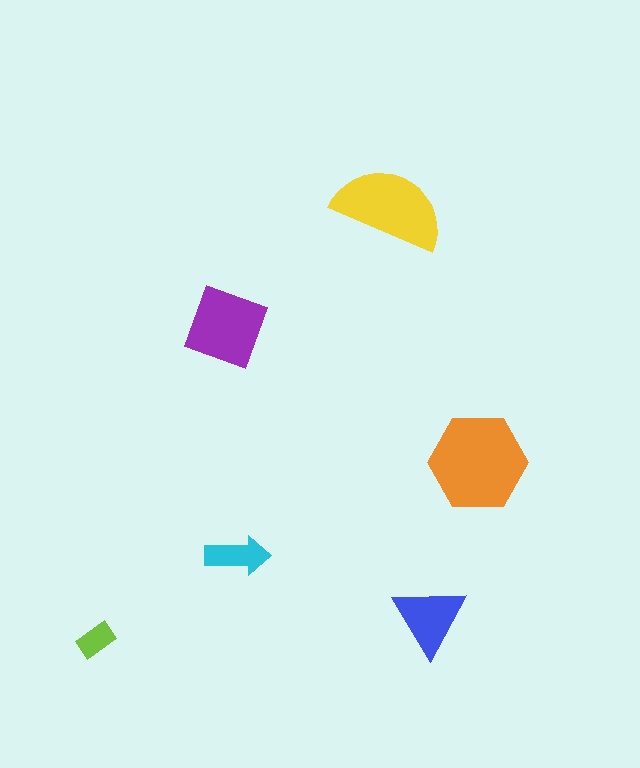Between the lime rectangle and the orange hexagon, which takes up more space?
The orange hexagon.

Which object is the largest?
The orange hexagon.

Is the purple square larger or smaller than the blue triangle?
Larger.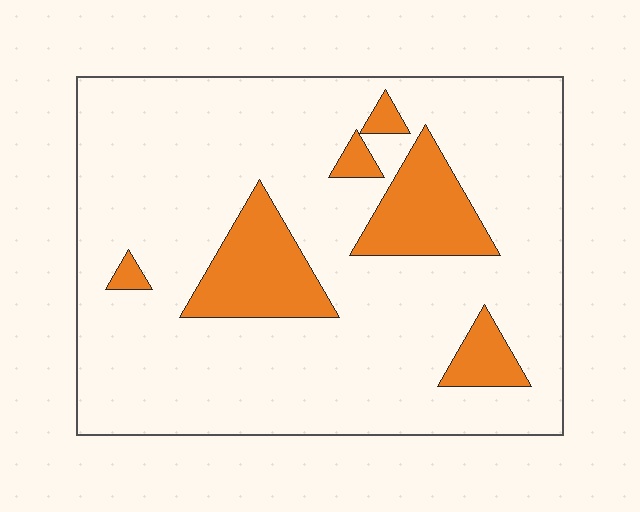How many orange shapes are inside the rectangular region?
6.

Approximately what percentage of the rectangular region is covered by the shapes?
Approximately 15%.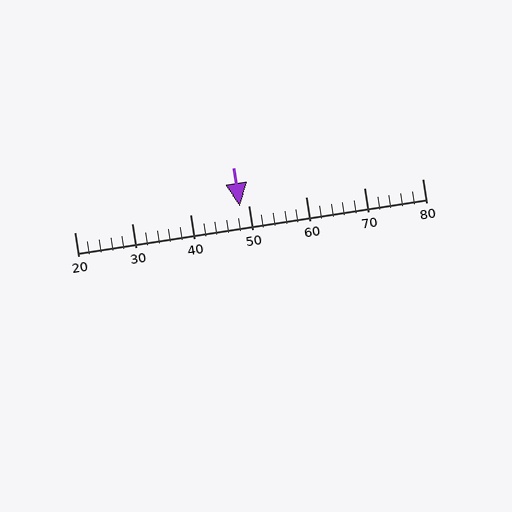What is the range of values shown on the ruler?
The ruler shows values from 20 to 80.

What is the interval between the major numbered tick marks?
The major tick marks are spaced 10 units apart.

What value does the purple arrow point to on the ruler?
The purple arrow points to approximately 49.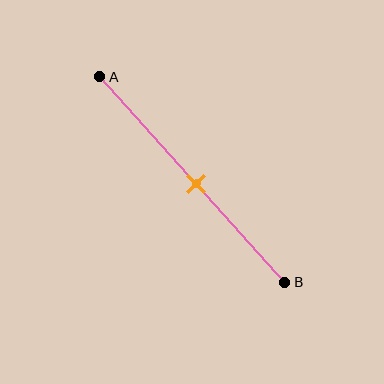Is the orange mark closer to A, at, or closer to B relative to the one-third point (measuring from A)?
The orange mark is closer to point B than the one-third point of segment AB.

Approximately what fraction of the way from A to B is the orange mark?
The orange mark is approximately 50% of the way from A to B.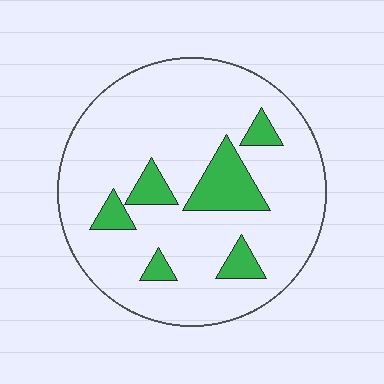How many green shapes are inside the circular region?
6.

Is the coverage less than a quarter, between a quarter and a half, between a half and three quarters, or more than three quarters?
Less than a quarter.